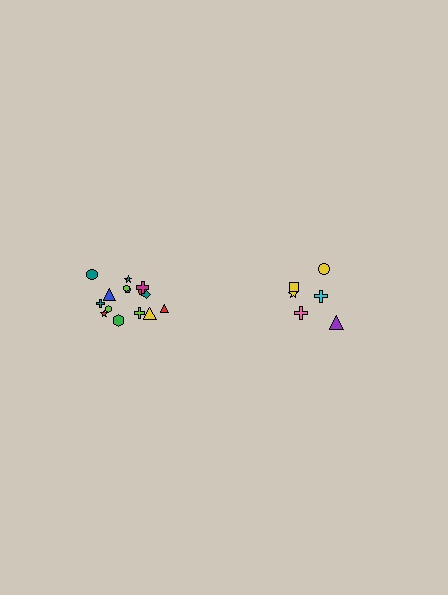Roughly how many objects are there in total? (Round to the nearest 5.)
Roughly 20 objects in total.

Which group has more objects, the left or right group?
The left group.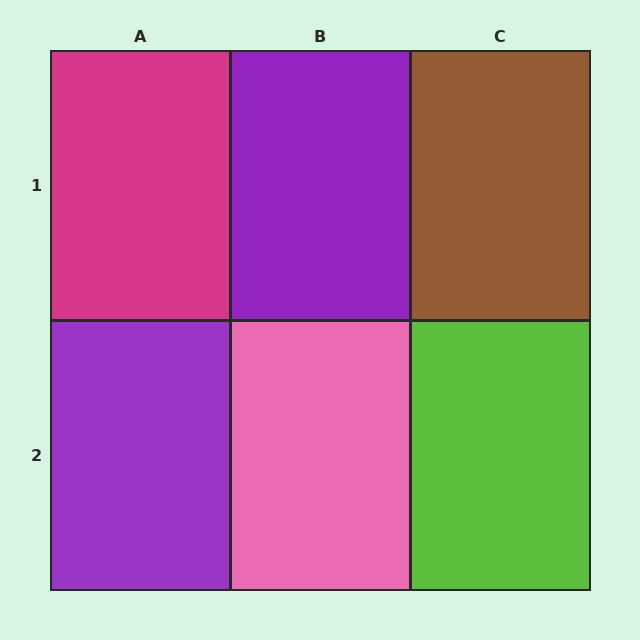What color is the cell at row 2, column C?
Lime.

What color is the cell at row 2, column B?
Pink.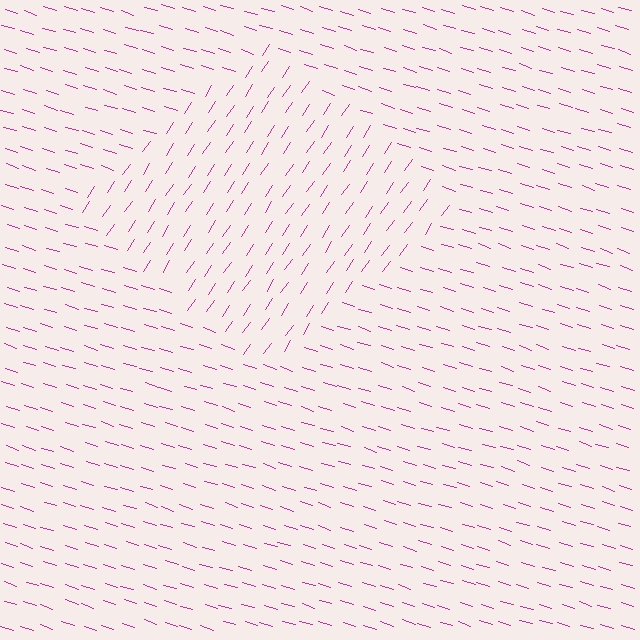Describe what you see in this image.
The image is filled with small magenta line segments. A diamond region in the image has lines oriented differently from the surrounding lines, creating a visible texture boundary.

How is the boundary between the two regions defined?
The boundary is defined purely by a change in line orientation (approximately 73 degrees difference). All lines are the same color and thickness.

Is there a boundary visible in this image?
Yes, there is a texture boundary formed by a change in line orientation.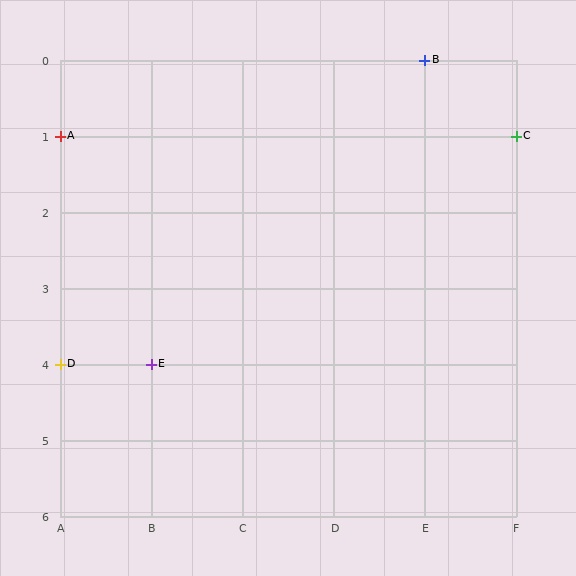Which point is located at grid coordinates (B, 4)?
Point E is at (B, 4).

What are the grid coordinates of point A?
Point A is at grid coordinates (A, 1).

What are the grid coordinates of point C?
Point C is at grid coordinates (F, 1).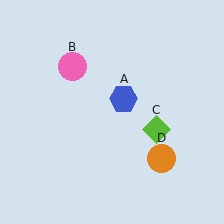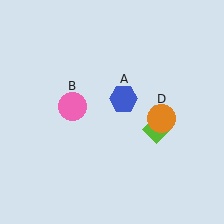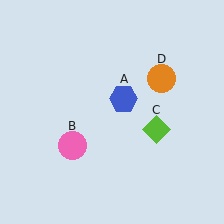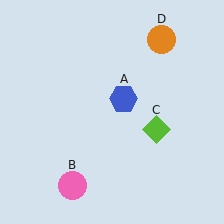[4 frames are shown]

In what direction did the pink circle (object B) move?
The pink circle (object B) moved down.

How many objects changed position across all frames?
2 objects changed position: pink circle (object B), orange circle (object D).